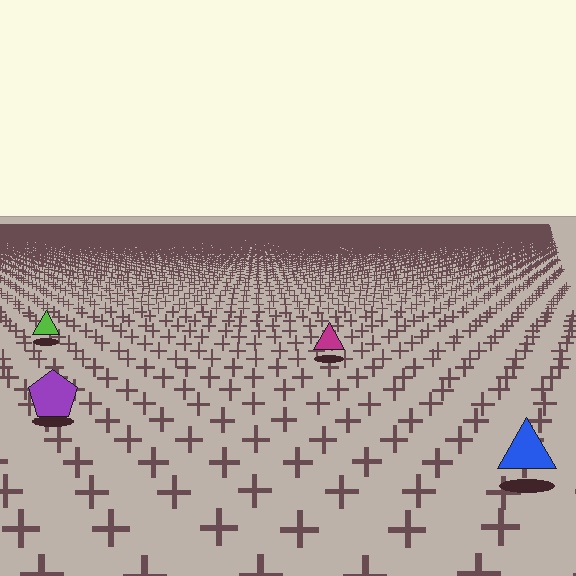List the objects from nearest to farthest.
From nearest to farthest: the blue triangle, the purple pentagon, the magenta triangle, the lime triangle.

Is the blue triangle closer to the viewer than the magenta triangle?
Yes. The blue triangle is closer — you can tell from the texture gradient: the ground texture is coarser near it.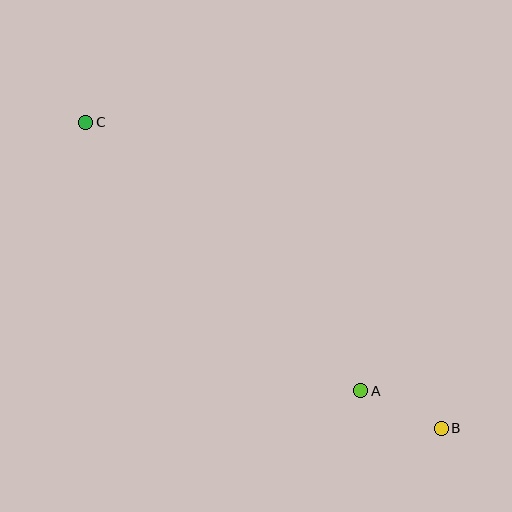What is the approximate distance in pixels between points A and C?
The distance between A and C is approximately 384 pixels.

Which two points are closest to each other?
Points A and B are closest to each other.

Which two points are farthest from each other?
Points B and C are farthest from each other.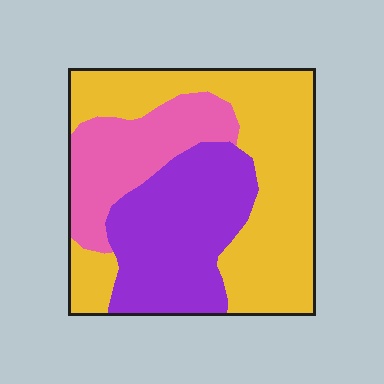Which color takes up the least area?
Pink, at roughly 20%.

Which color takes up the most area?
Yellow, at roughly 50%.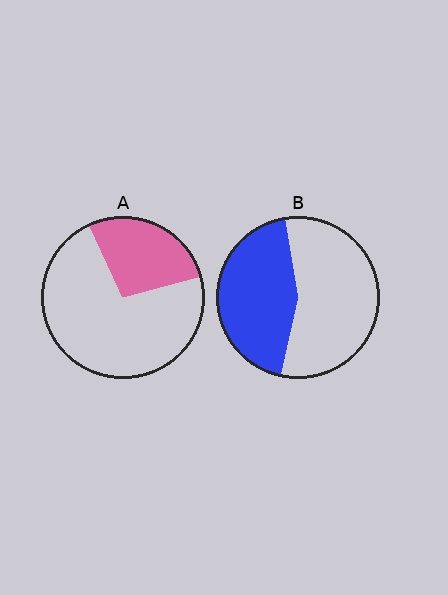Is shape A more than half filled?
No.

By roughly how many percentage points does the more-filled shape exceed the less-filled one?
By roughly 15 percentage points (B over A).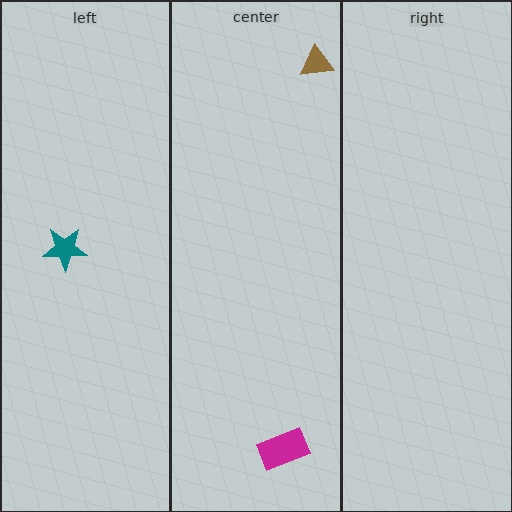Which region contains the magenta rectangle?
The center region.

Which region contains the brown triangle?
The center region.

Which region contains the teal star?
The left region.